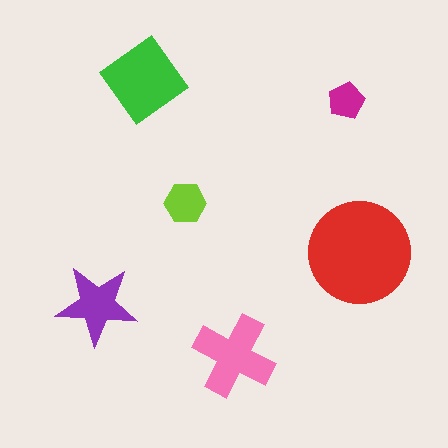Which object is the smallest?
The magenta pentagon.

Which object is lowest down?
The pink cross is bottommost.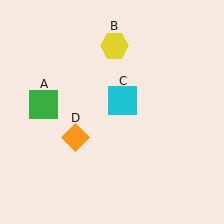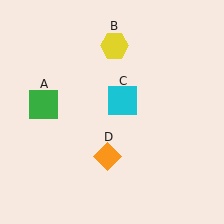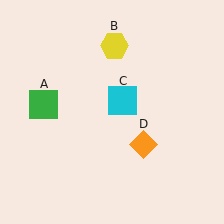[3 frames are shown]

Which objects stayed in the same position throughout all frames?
Green square (object A) and yellow hexagon (object B) and cyan square (object C) remained stationary.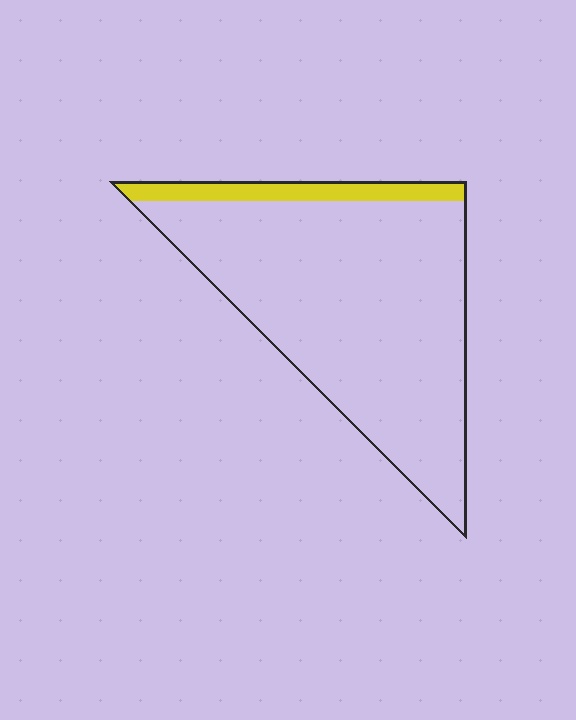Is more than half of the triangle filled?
No.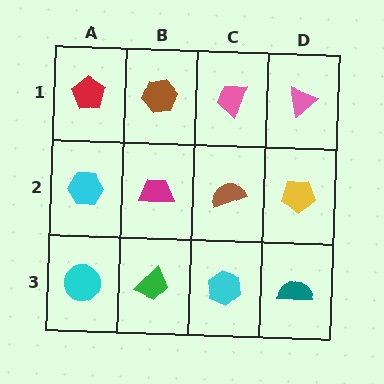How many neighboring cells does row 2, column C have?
4.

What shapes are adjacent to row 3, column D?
A yellow pentagon (row 2, column D), a cyan hexagon (row 3, column C).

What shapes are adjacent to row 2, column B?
A brown hexagon (row 1, column B), a green trapezoid (row 3, column B), a cyan hexagon (row 2, column A), a brown semicircle (row 2, column C).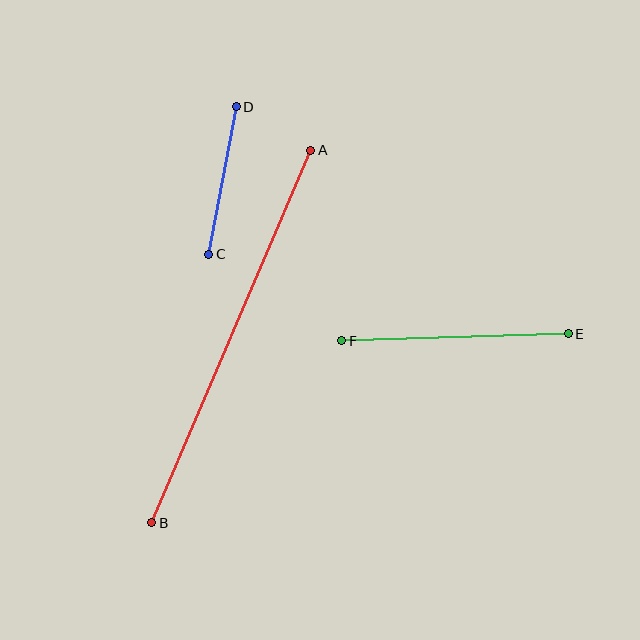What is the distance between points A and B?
The distance is approximately 405 pixels.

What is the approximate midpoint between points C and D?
The midpoint is at approximately (222, 180) pixels.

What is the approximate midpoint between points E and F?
The midpoint is at approximately (455, 337) pixels.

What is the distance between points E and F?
The distance is approximately 227 pixels.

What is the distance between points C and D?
The distance is approximately 150 pixels.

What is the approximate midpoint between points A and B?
The midpoint is at approximately (231, 336) pixels.